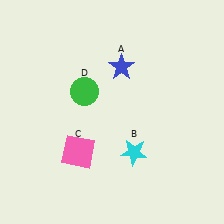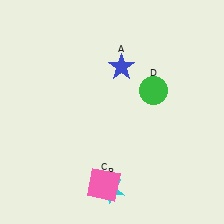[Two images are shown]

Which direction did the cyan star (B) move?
The cyan star (B) moved down.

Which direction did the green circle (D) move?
The green circle (D) moved right.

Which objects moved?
The objects that moved are: the cyan star (B), the pink square (C), the green circle (D).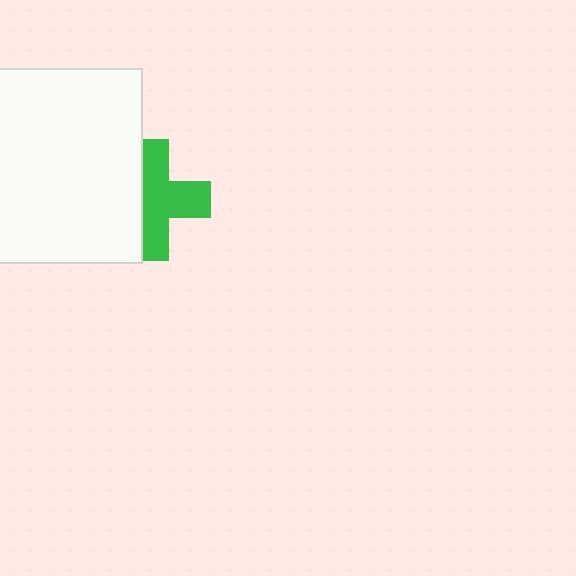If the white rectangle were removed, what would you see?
You would see the complete green cross.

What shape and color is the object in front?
The object in front is a white rectangle.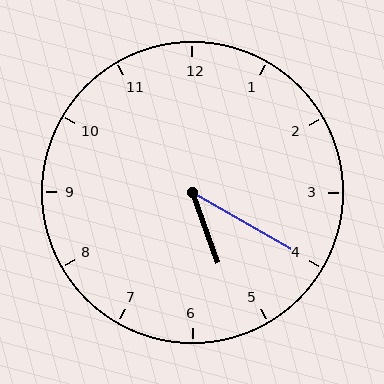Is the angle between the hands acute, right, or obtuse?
It is acute.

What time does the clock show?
5:20.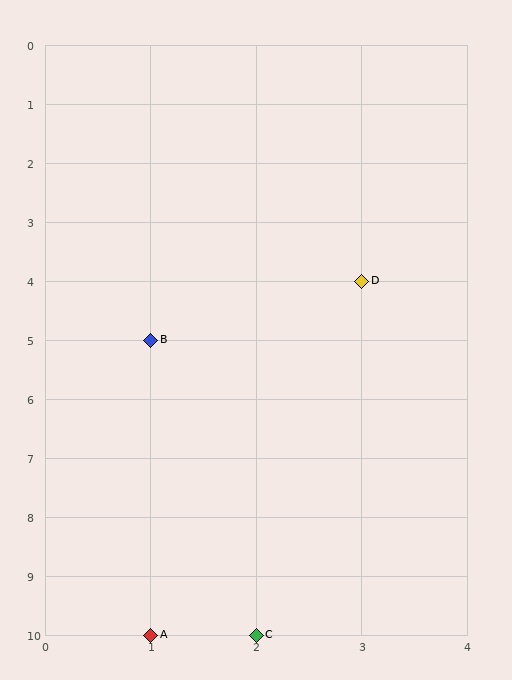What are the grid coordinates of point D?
Point D is at grid coordinates (3, 4).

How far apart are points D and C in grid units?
Points D and C are 1 column and 6 rows apart (about 6.1 grid units diagonally).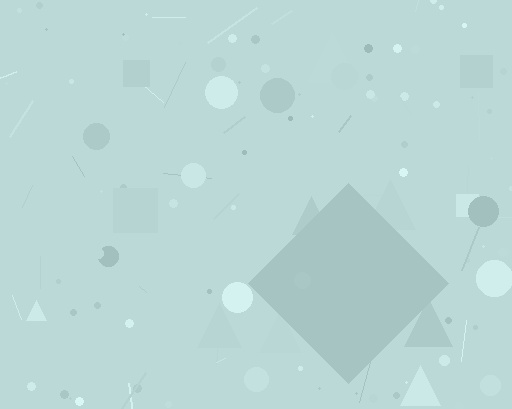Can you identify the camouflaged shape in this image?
The camouflaged shape is a diamond.